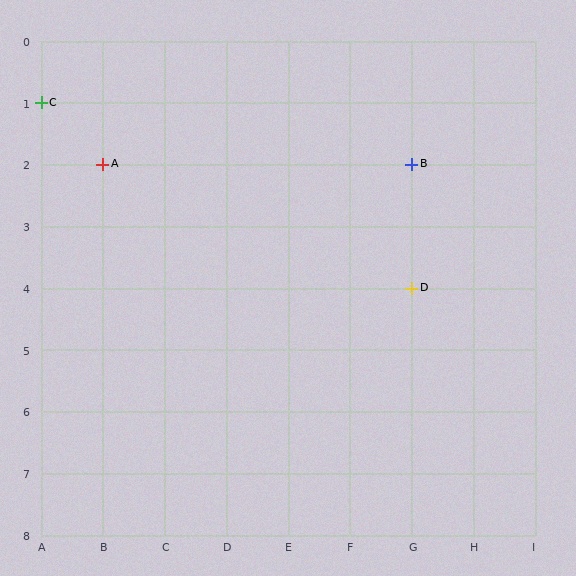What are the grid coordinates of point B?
Point B is at grid coordinates (G, 2).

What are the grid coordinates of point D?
Point D is at grid coordinates (G, 4).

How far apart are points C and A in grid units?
Points C and A are 1 column and 1 row apart (about 1.4 grid units diagonally).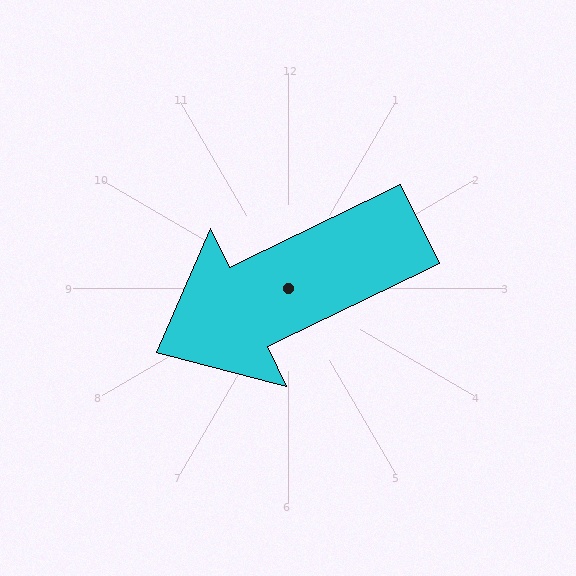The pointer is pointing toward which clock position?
Roughly 8 o'clock.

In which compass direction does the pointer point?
Southwest.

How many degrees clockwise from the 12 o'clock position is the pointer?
Approximately 244 degrees.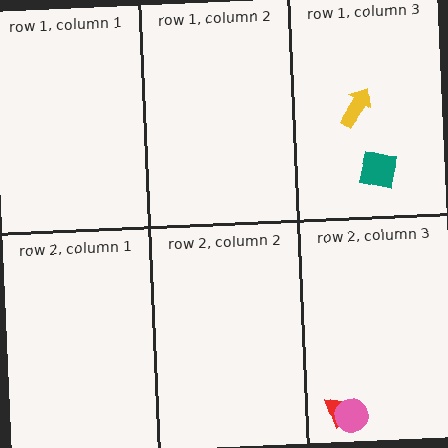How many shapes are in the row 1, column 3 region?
2.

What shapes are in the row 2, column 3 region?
The red triangle, the pink circle.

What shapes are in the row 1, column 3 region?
The teal square, the yellow arrow.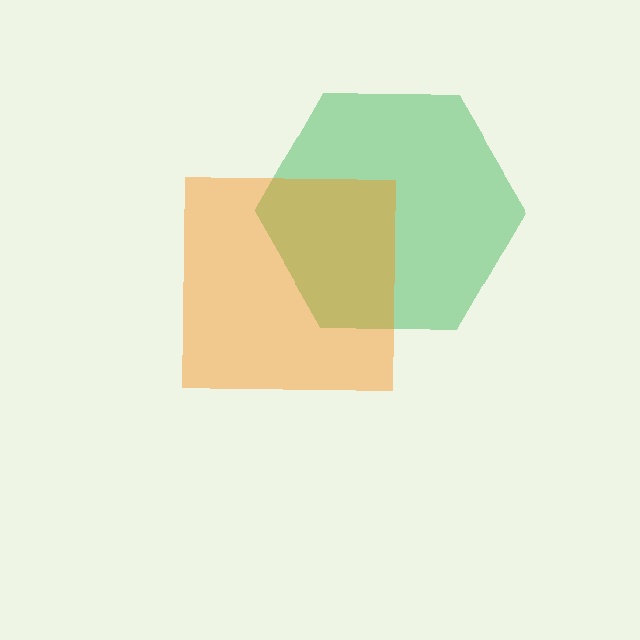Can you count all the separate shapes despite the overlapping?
Yes, there are 2 separate shapes.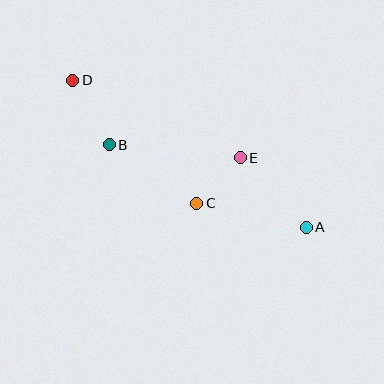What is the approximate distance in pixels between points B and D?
The distance between B and D is approximately 74 pixels.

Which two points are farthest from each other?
Points A and D are farthest from each other.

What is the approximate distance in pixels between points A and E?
The distance between A and E is approximately 96 pixels.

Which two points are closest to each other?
Points C and E are closest to each other.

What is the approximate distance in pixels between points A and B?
The distance between A and B is approximately 214 pixels.